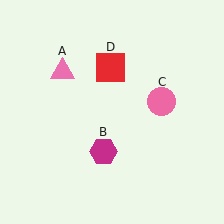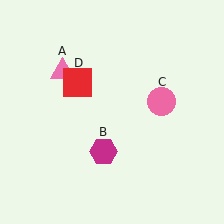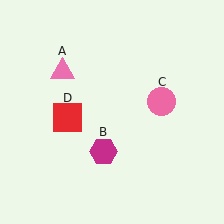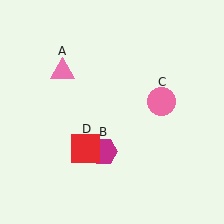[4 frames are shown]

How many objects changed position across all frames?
1 object changed position: red square (object D).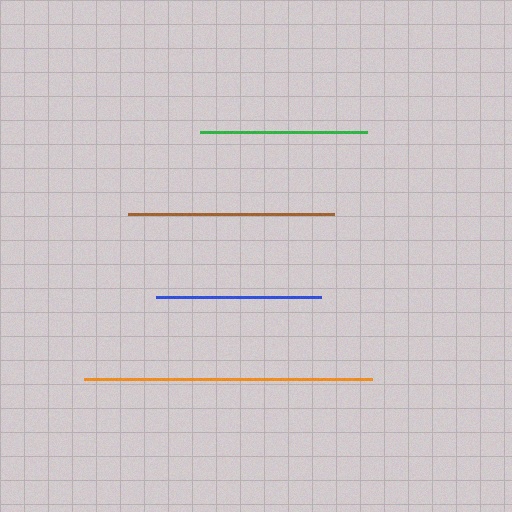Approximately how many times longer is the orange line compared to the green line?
The orange line is approximately 1.7 times the length of the green line.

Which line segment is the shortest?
The blue line is the shortest at approximately 166 pixels.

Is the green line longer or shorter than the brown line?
The brown line is longer than the green line.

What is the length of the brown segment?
The brown segment is approximately 206 pixels long.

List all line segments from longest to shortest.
From longest to shortest: orange, brown, green, blue.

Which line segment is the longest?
The orange line is the longest at approximately 288 pixels.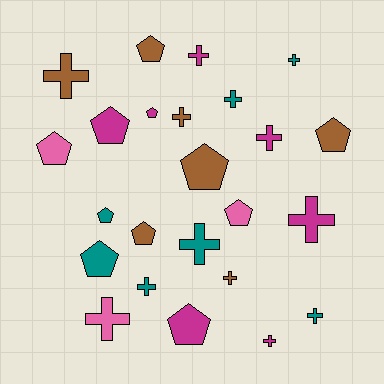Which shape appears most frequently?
Cross, with 13 objects.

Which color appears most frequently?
Teal, with 7 objects.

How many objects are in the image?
There are 24 objects.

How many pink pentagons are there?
There are 2 pink pentagons.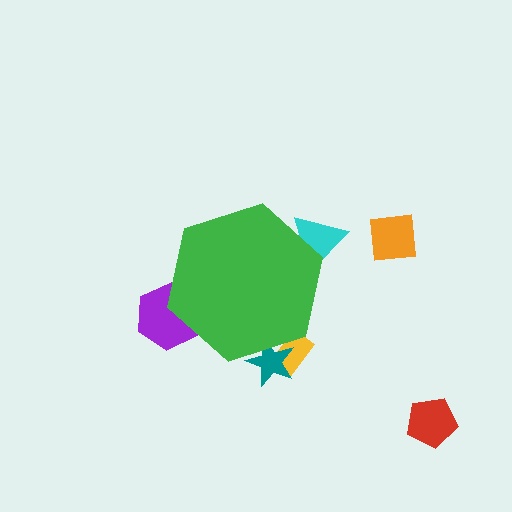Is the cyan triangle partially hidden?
Yes, the cyan triangle is partially hidden behind the green hexagon.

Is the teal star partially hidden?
Yes, the teal star is partially hidden behind the green hexagon.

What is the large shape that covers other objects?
A green hexagon.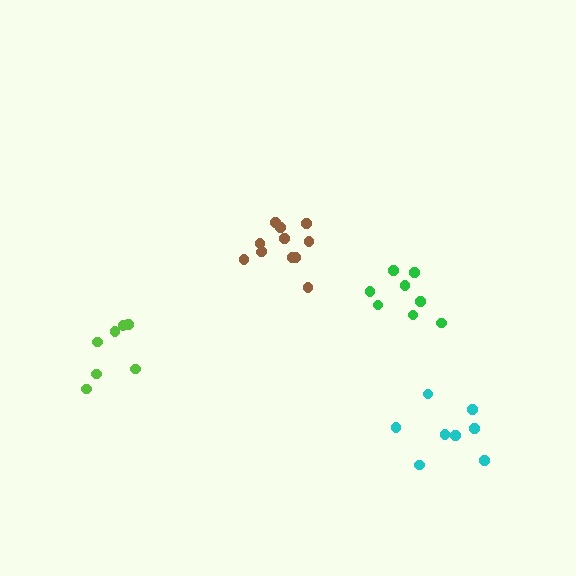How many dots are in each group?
Group 1: 7 dots, Group 2: 12 dots, Group 3: 8 dots, Group 4: 8 dots (35 total).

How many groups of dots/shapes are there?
There are 4 groups.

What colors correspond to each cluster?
The clusters are colored: lime, brown, green, cyan.